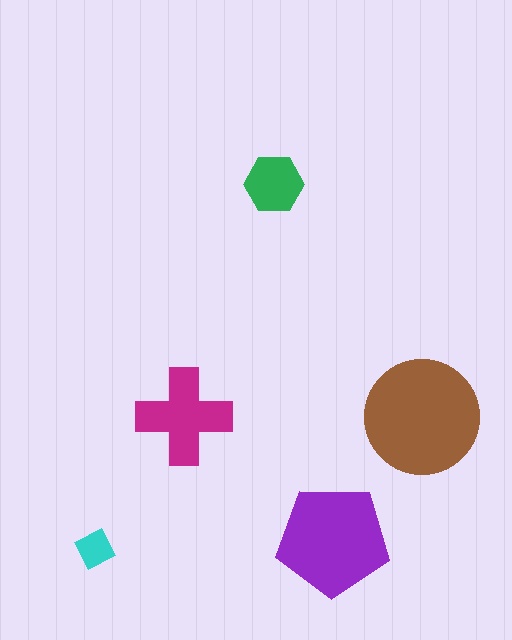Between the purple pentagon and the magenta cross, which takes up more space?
The purple pentagon.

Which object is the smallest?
The cyan square.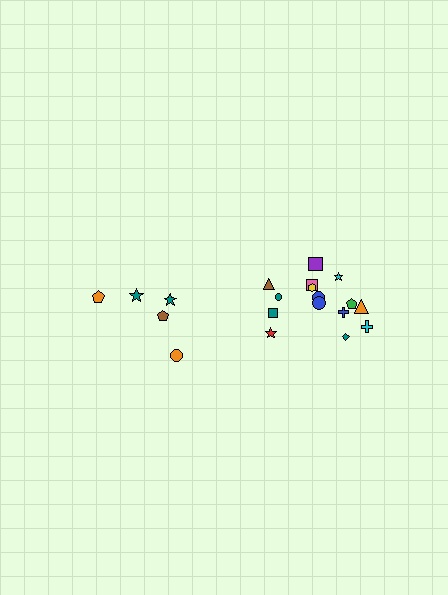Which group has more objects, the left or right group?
The right group.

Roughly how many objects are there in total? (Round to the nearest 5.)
Roughly 20 objects in total.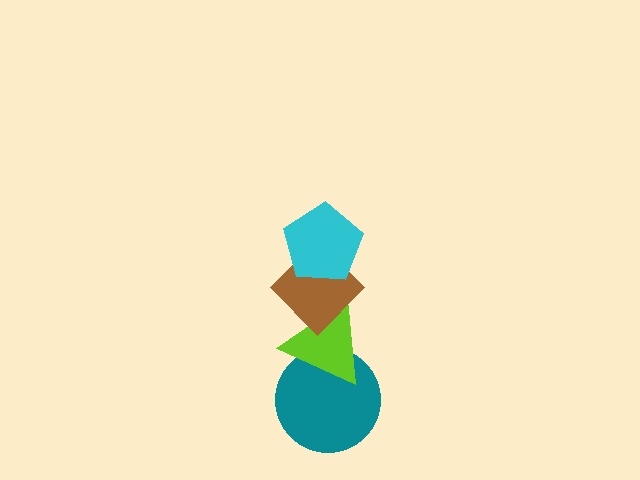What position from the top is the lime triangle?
The lime triangle is 3rd from the top.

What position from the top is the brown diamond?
The brown diamond is 2nd from the top.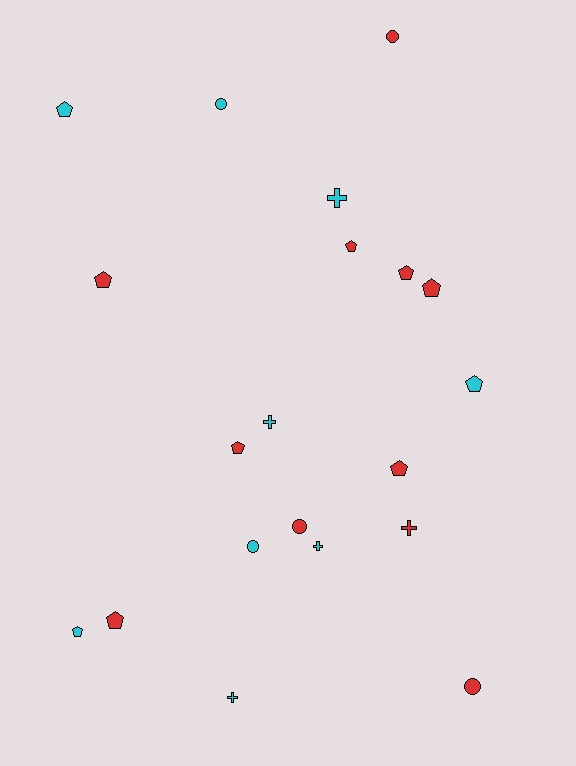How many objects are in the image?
There are 20 objects.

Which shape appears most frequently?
Pentagon, with 10 objects.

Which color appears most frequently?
Red, with 11 objects.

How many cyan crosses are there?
There are 4 cyan crosses.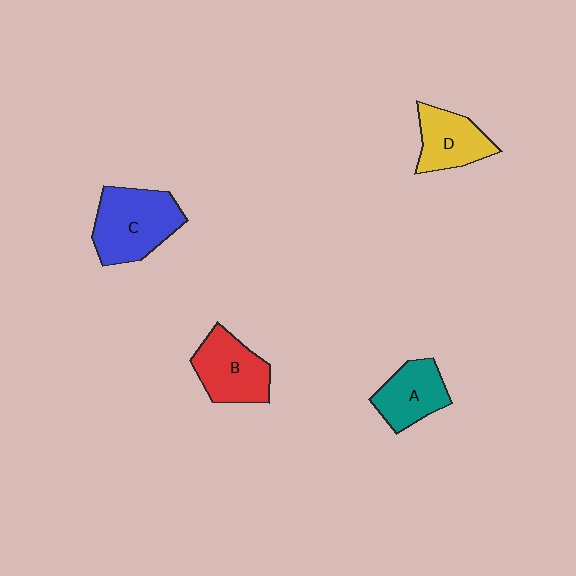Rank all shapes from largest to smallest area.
From largest to smallest: C (blue), B (red), D (yellow), A (teal).